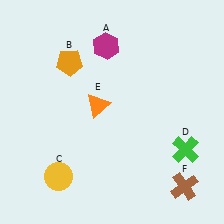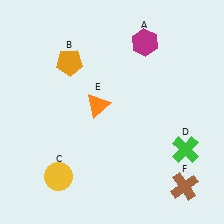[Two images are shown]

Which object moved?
The magenta hexagon (A) moved right.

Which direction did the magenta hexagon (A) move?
The magenta hexagon (A) moved right.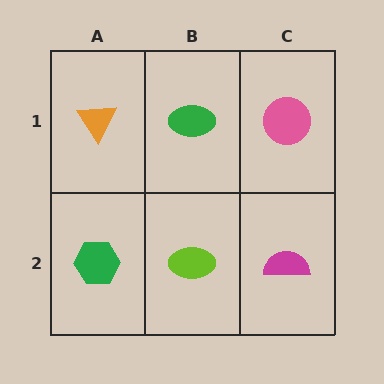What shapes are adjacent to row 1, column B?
A lime ellipse (row 2, column B), an orange triangle (row 1, column A), a pink circle (row 1, column C).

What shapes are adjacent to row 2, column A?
An orange triangle (row 1, column A), a lime ellipse (row 2, column B).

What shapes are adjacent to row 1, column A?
A green hexagon (row 2, column A), a green ellipse (row 1, column B).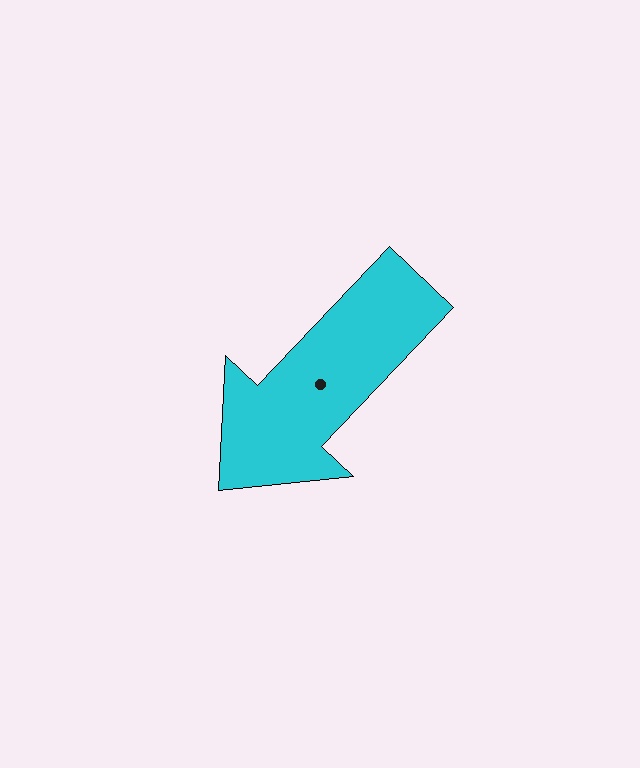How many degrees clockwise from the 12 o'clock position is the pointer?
Approximately 223 degrees.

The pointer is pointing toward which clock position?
Roughly 7 o'clock.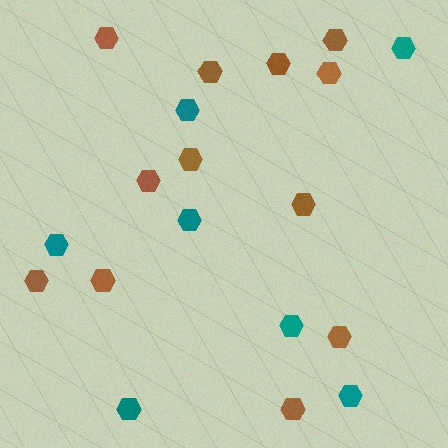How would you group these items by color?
There are 2 groups: one group of teal hexagons (7) and one group of brown hexagons (12).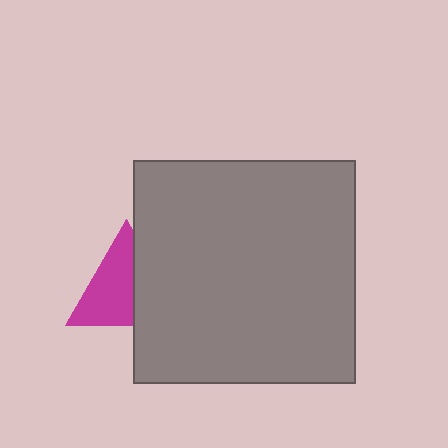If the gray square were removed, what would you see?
You would see the complete magenta triangle.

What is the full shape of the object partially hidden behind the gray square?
The partially hidden object is a magenta triangle.